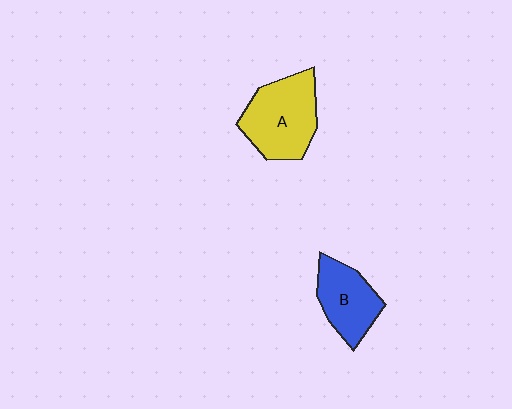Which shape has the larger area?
Shape A (yellow).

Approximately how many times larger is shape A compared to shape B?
Approximately 1.4 times.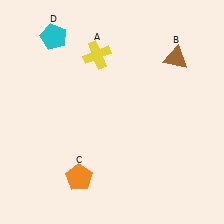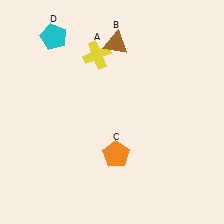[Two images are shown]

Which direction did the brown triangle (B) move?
The brown triangle (B) moved left.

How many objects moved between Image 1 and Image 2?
2 objects moved between the two images.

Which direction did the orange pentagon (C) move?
The orange pentagon (C) moved right.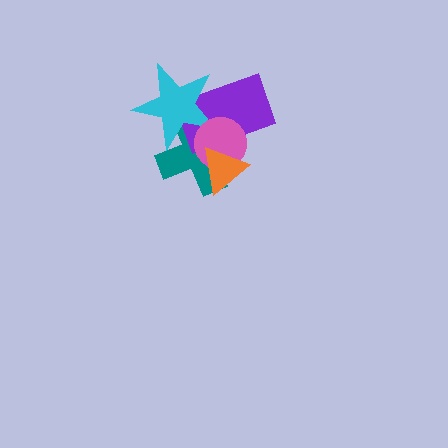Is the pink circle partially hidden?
Yes, it is partially covered by another shape.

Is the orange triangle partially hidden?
No, no other shape covers it.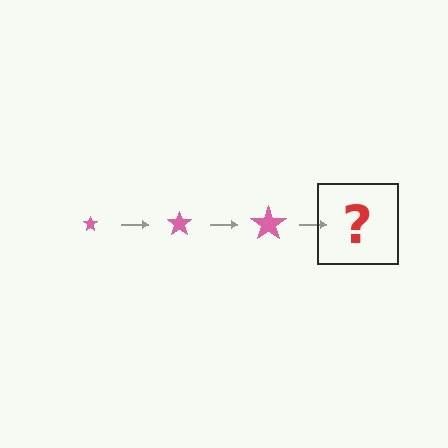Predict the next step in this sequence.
The next step is a pink star, larger than the previous one.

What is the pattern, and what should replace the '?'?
The pattern is that the star gets progressively larger each step. The '?' should be a pink star, larger than the previous one.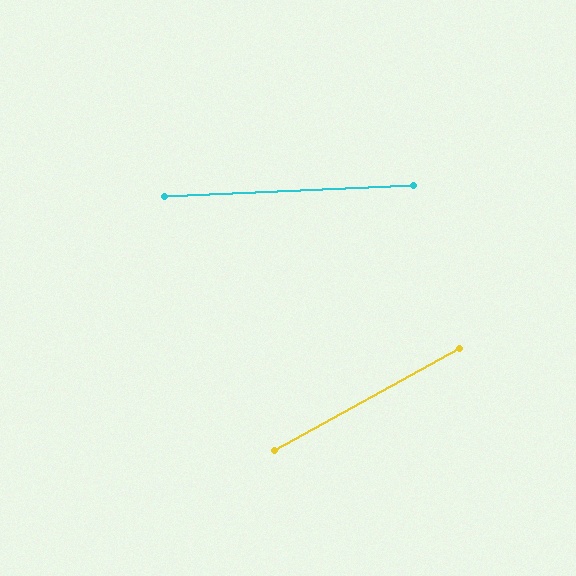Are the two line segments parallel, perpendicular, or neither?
Neither parallel nor perpendicular — they differ by about 26°.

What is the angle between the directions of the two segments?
Approximately 26 degrees.